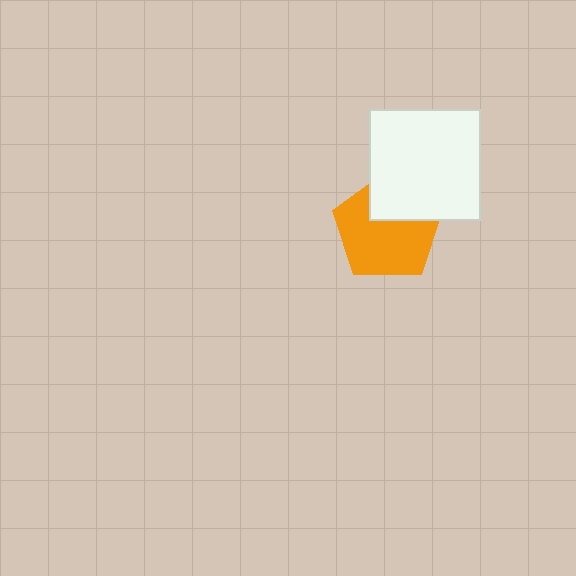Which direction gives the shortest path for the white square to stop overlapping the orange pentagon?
Moving up gives the shortest separation.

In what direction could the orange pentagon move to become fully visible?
The orange pentagon could move down. That would shift it out from behind the white square entirely.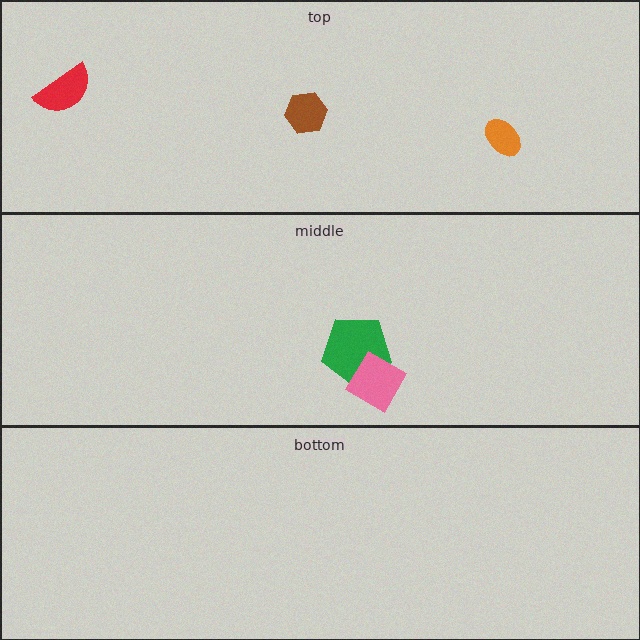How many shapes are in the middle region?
2.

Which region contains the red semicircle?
The top region.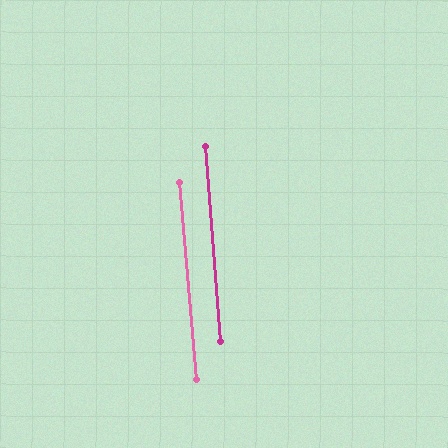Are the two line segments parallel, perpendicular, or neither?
Parallel — their directions differ by only 0.8°.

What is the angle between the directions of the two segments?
Approximately 1 degree.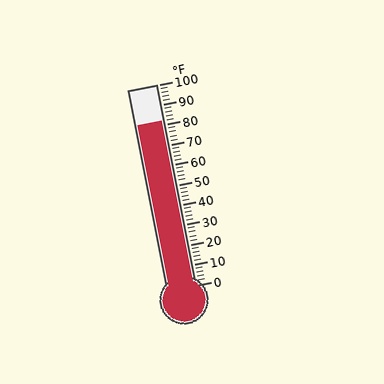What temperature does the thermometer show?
The thermometer shows approximately 82°F.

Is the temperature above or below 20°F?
The temperature is above 20°F.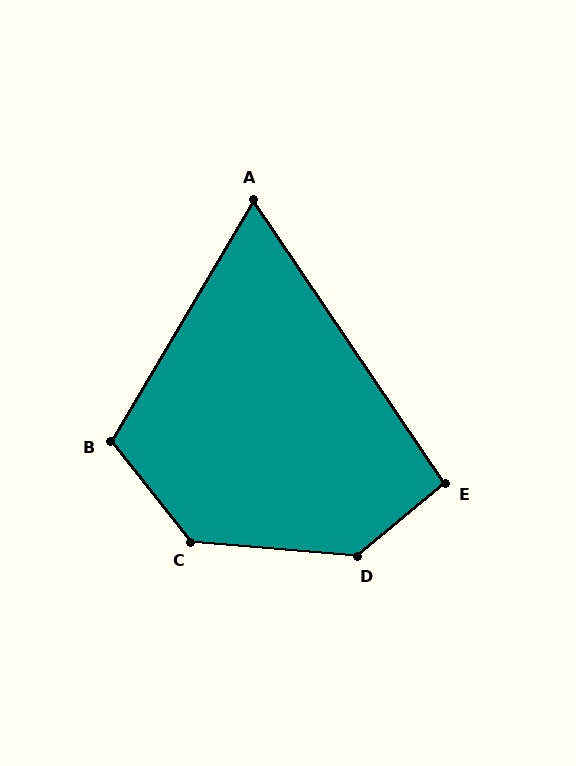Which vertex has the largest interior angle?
D, at approximately 136 degrees.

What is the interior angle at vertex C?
Approximately 133 degrees (obtuse).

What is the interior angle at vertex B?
Approximately 111 degrees (obtuse).